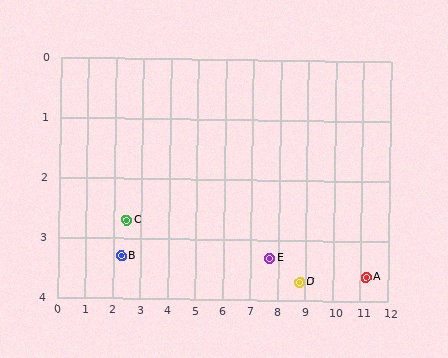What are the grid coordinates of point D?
Point D is at approximately (8.8, 3.7).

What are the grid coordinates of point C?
Point C is at approximately (2.5, 2.7).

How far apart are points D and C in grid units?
Points D and C are about 6.4 grid units apart.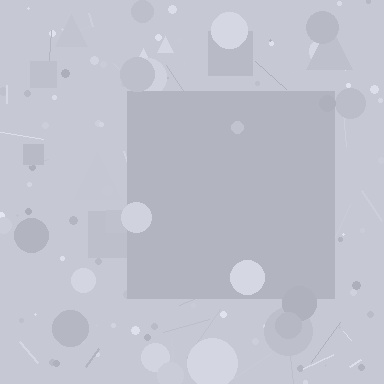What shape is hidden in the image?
A square is hidden in the image.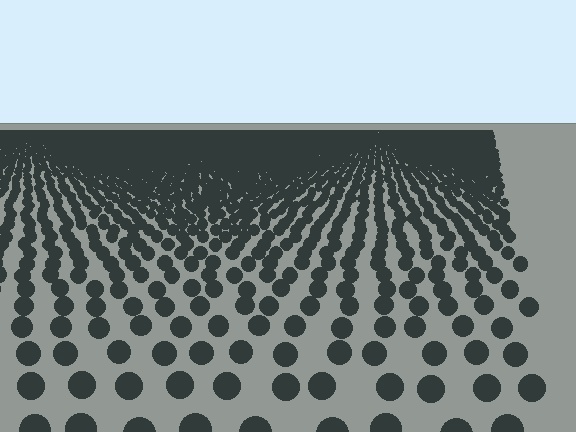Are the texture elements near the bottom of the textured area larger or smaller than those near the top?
Larger. Near the bottom, elements are closer to the viewer and appear at a bigger on-screen size.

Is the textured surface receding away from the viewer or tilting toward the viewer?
The surface is receding away from the viewer. Texture elements get smaller and denser toward the top.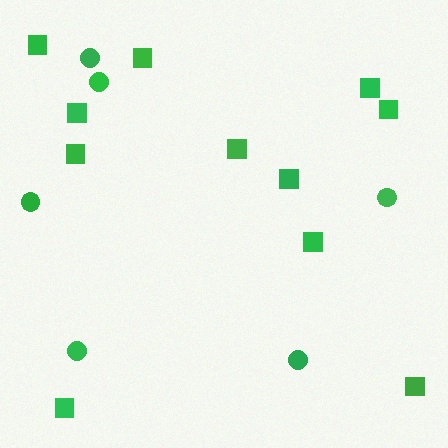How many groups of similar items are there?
There are 2 groups: one group of circles (6) and one group of squares (11).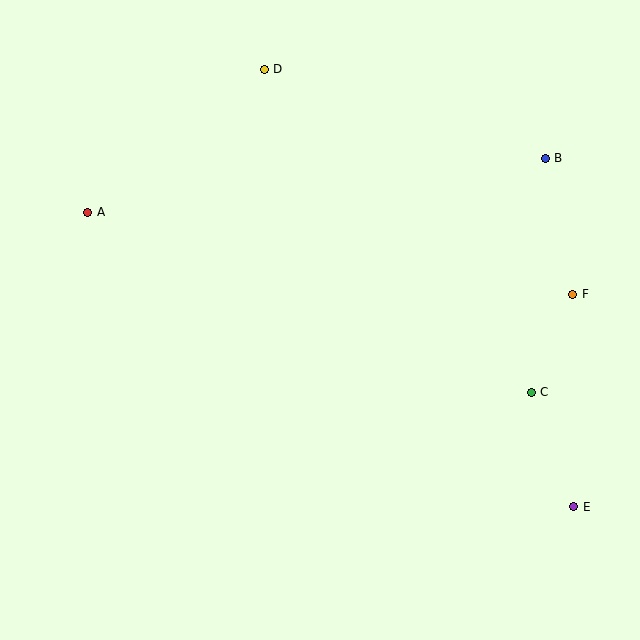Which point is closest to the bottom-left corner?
Point A is closest to the bottom-left corner.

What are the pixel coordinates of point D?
Point D is at (264, 69).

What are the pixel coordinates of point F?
Point F is at (573, 294).